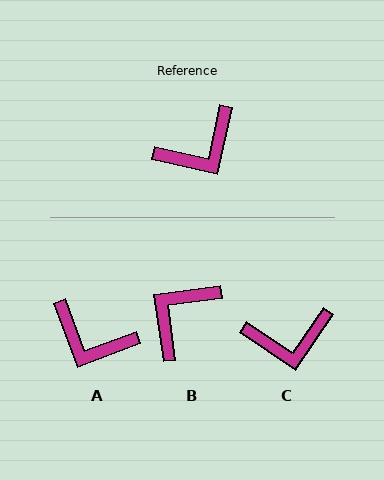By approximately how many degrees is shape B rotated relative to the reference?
Approximately 160 degrees clockwise.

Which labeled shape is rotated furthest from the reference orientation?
B, about 160 degrees away.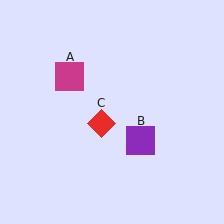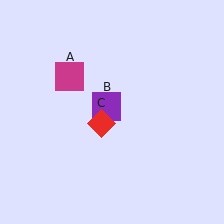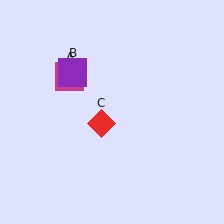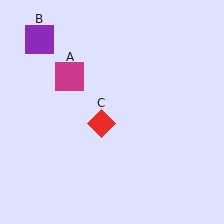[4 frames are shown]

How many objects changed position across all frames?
1 object changed position: purple square (object B).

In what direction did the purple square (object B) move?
The purple square (object B) moved up and to the left.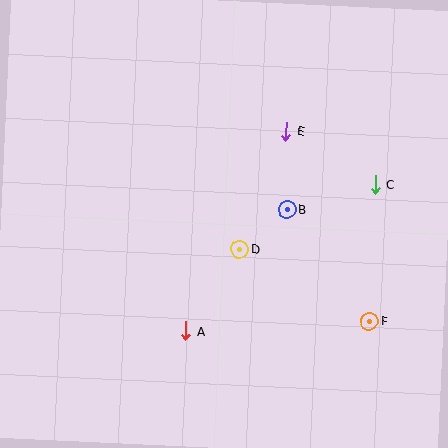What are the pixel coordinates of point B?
Point B is at (287, 209).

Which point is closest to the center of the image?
Point D at (239, 249) is closest to the center.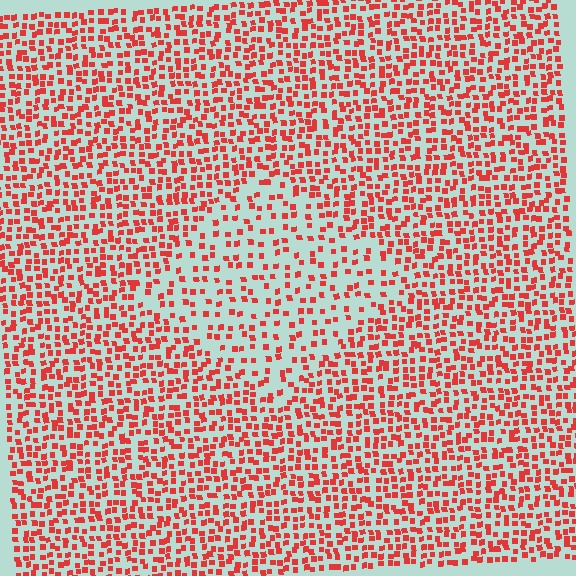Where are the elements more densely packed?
The elements are more densely packed outside the diamond boundary.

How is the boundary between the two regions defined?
The boundary is defined by a change in element density (approximately 1.9x ratio). All elements are the same color, size, and shape.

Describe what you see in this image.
The image contains small red elements arranged at two different densities. A diamond-shaped region is visible where the elements are less densely packed than the surrounding area.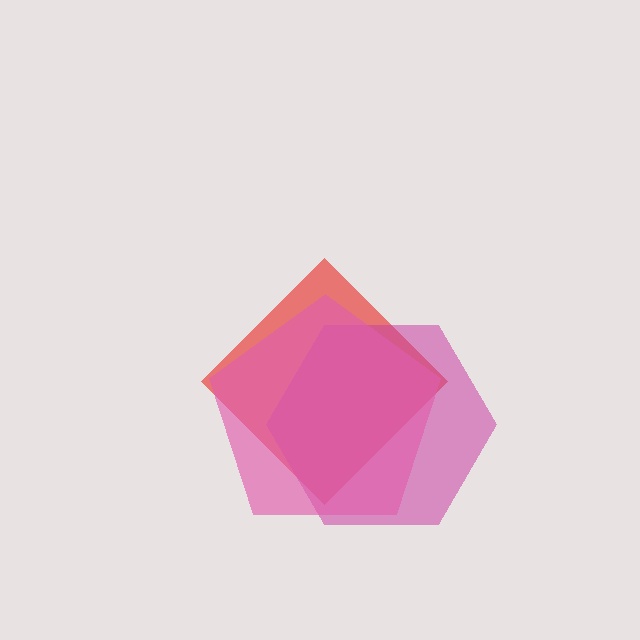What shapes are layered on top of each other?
The layered shapes are: a red diamond, a magenta hexagon, a pink pentagon.